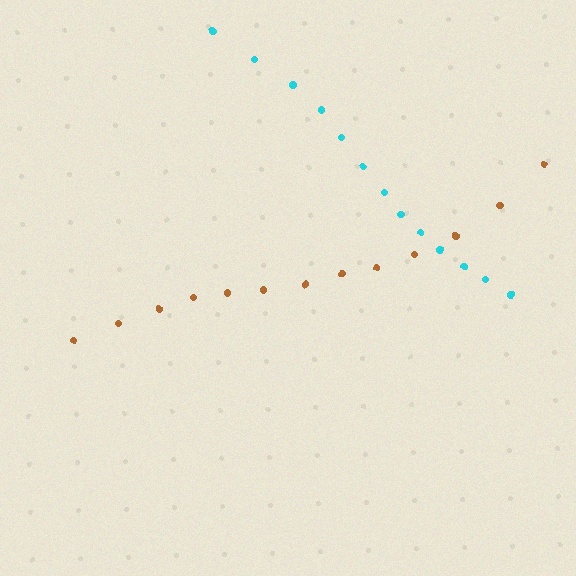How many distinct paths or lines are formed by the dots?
There are 2 distinct paths.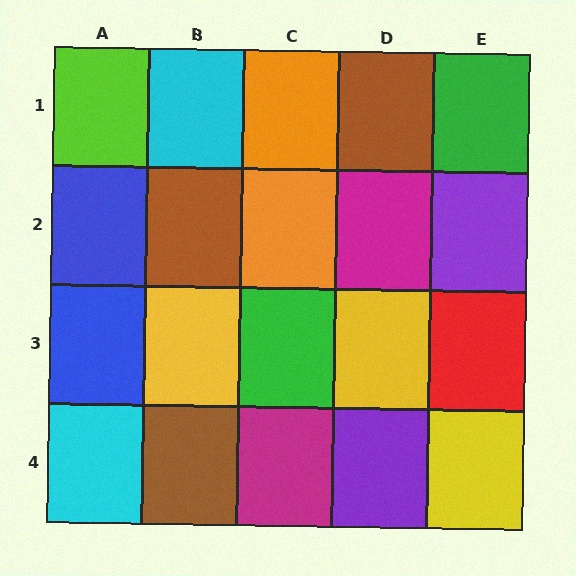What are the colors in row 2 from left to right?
Blue, brown, orange, magenta, purple.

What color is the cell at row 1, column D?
Brown.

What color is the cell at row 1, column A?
Lime.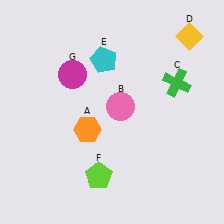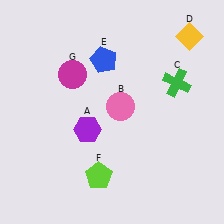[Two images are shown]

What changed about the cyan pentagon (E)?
In Image 1, E is cyan. In Image 2, it changed to blue.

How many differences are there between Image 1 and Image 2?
There are 2 differences between the two images.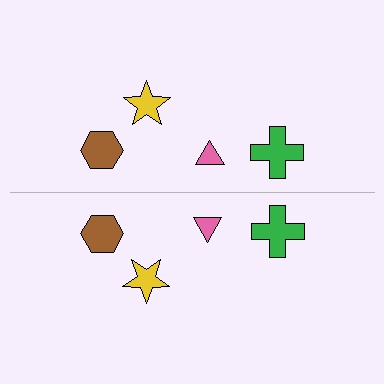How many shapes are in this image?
There are 8 shapes in this image.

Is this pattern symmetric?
Yes, this pattern has bilateral (reflection) symmetry.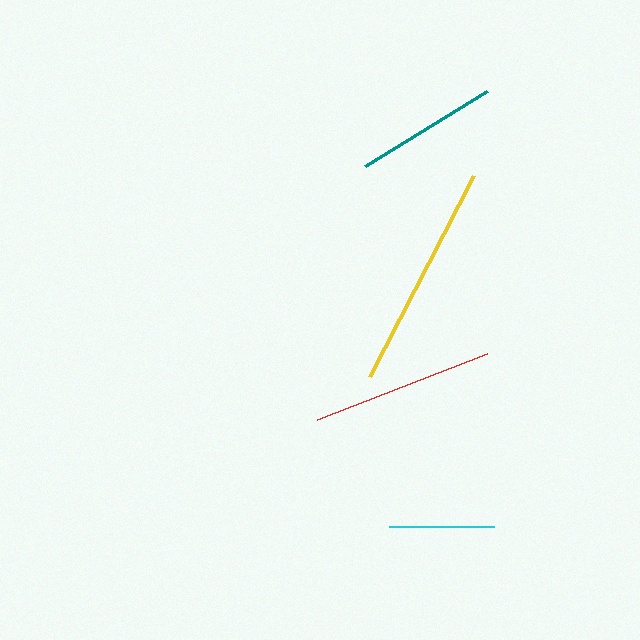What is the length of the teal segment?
The teal segment is approximately 144 pixels long.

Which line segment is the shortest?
The cyan line is the shortest at approximately 105 pixels.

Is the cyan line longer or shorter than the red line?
The red line is longer than the cyan line.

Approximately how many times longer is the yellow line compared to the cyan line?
The yellow line is approximately 2.2 times the length of the cyan line.